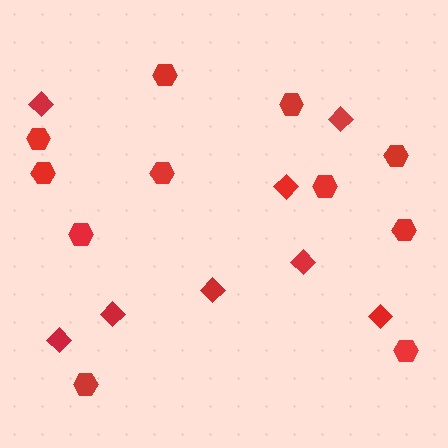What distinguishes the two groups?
There are 2 groups: one group of hexagons (11) and one group of diamonds (8).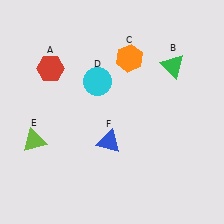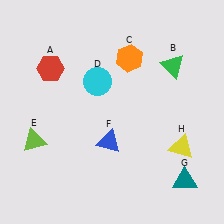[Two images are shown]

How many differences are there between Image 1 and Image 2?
There are 2 differences between the two images.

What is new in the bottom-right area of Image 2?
A yellow triangle (H) was added in the bottom-right area of Image 2.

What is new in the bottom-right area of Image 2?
A teal triangle (G) was added in the bottom-right area of Image 2.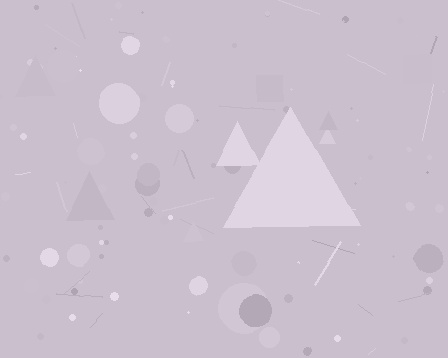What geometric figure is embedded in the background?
A triangle is embedded in the background.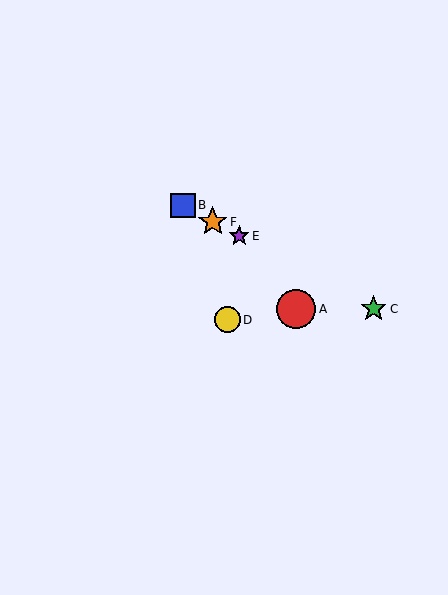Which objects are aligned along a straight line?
Objects B, C, E, F are aligned along a straight line.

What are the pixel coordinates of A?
Object A is at (296, 309).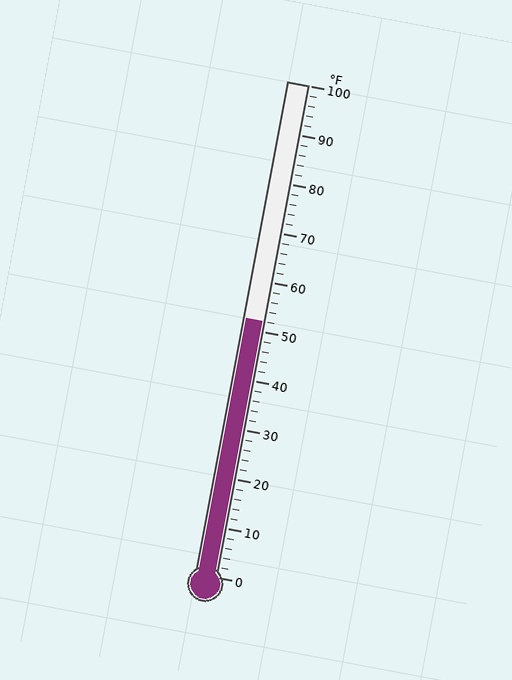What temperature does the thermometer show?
The thermometer shows approximately 52°F.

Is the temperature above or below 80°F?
The temperature is below 80°F.